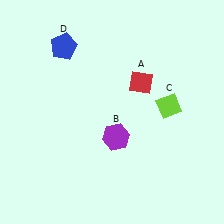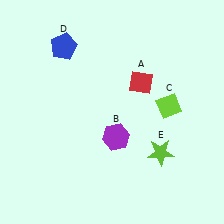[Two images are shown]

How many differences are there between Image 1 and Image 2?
There is 1 difference between the two images.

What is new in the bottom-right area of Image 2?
A lime star (E) was added in the bottom-right area of Image 2.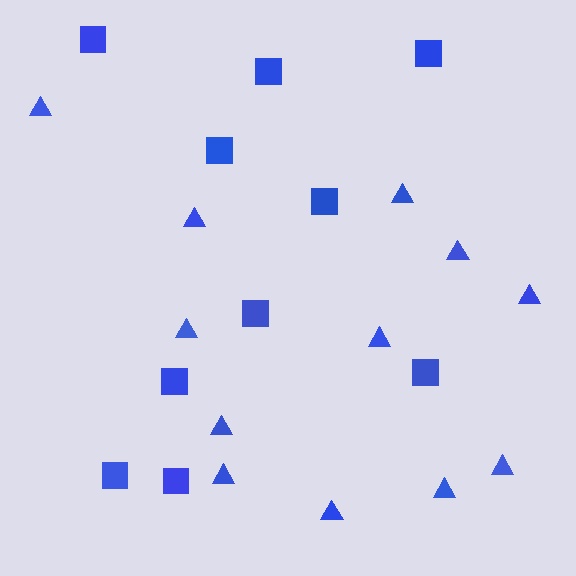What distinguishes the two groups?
There are 2 groups: one group of squares (10) and one group of triangles (12).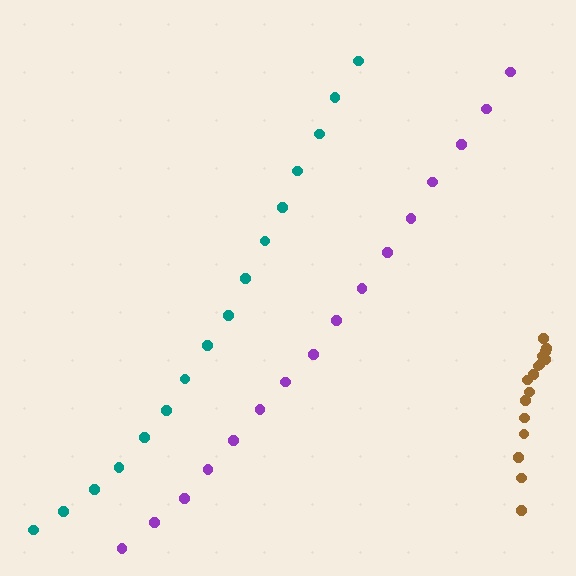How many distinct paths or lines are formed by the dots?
There are 3 distinct paths.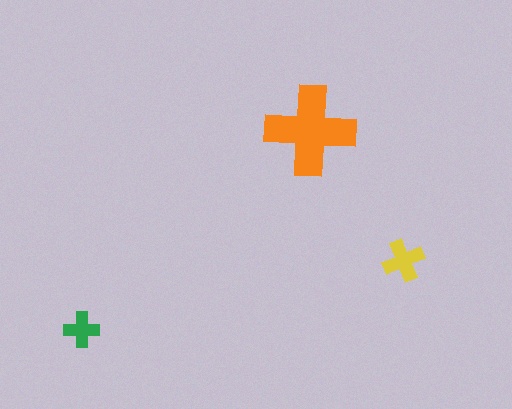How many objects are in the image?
There are 3 objects in the image.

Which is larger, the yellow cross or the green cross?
The yellow one.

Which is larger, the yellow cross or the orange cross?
The orange one.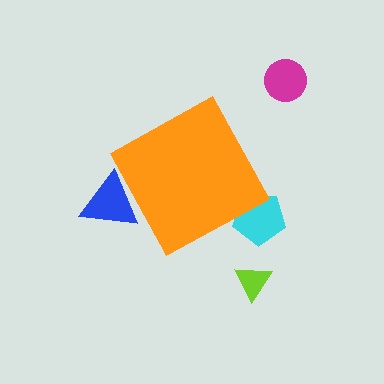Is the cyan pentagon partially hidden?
Yes, the cyan pentagon is partially hidden behind the orange diamond.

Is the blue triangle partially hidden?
Yes, the blue triangle is partially hidden behind the orange diamond.